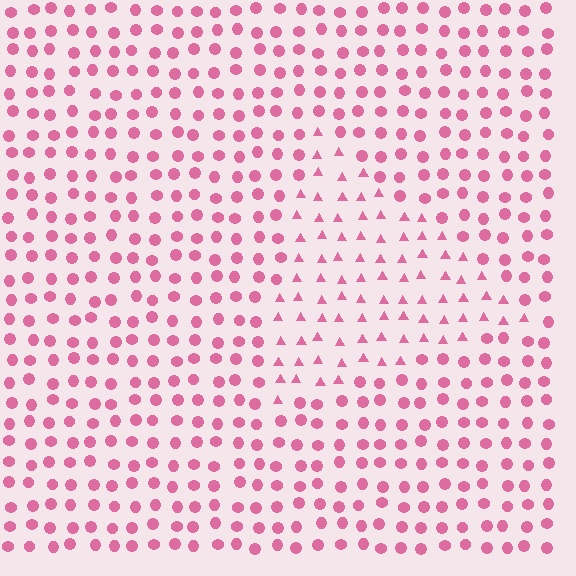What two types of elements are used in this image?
The image uses triangles inside the triangle region and circles outside it.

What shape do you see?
I see a triangle.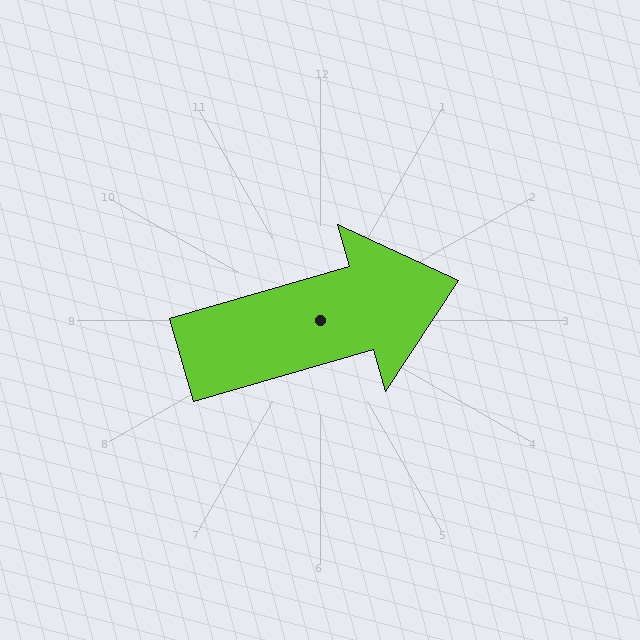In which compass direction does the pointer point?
East.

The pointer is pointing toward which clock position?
Roughly 2 o'clock.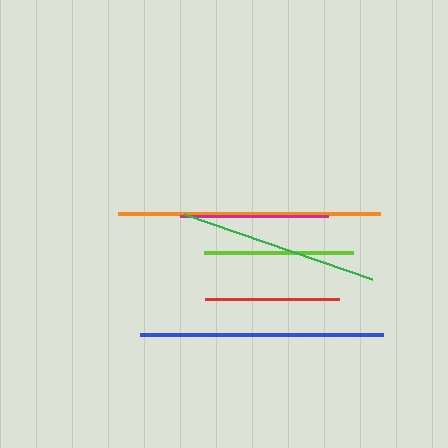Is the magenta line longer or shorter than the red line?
The magenta line is longer than the red line.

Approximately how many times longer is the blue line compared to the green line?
The blue line is approximately 1.2 times the length of the green line.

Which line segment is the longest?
The orange line is the longest at approximately 261 pixels.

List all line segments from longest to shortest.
From longest to shortest: orange, blue, green, lime, magenta, red.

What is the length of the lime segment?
The lime segment is approximately 149 pixels long.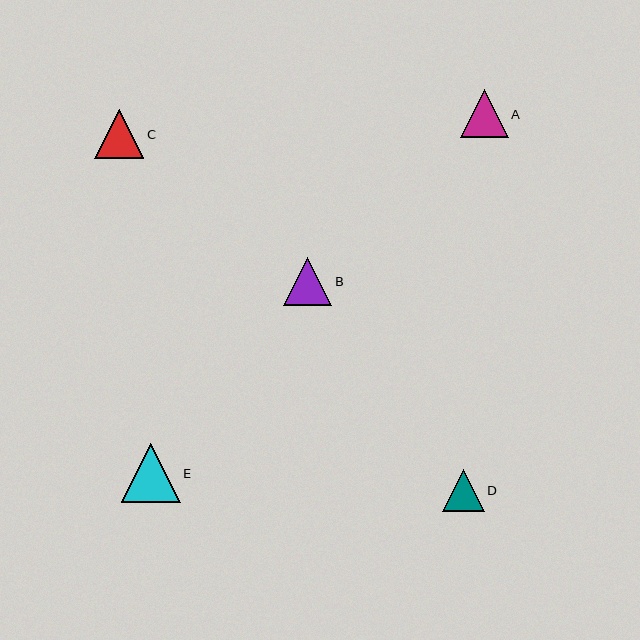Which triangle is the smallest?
Triangle D is the smallest with a size of approximately 42 pixels.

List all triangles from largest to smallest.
From largest to smallest: E, C, B, A, D.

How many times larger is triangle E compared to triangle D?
Triangle E is approximately 1.4 times the size of triangle D.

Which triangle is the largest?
Triangle E is the largest with a size of approximately 59 pixels.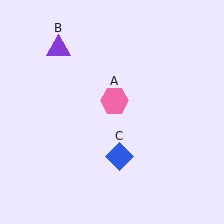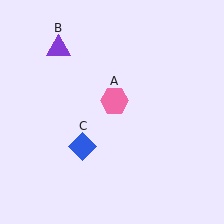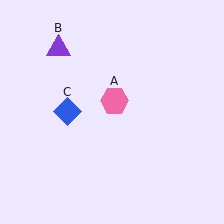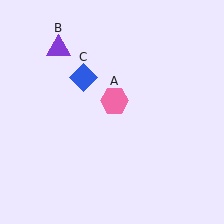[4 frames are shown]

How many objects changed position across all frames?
1 object changed position: blue diamond (object C).